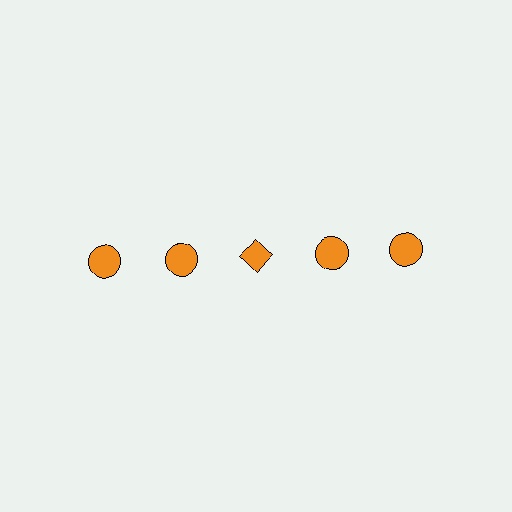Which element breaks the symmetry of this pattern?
The orange diamond in the top row, center column breaks the symmetry. All other shapes are orange circles.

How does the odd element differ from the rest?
It has a different shape: diamond instead of circle.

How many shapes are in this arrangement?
There are 5 shapes arranged in a grid pattern.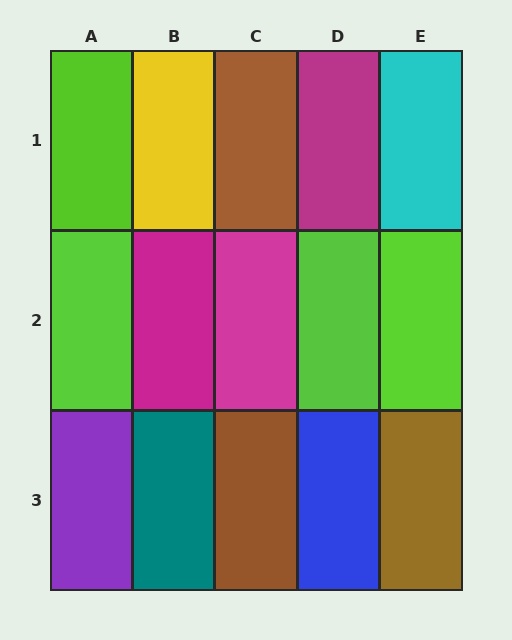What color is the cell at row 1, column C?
Brown.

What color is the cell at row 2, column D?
Lime.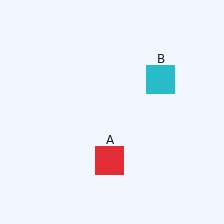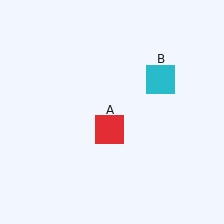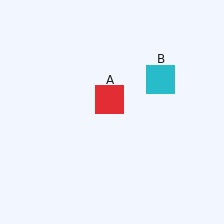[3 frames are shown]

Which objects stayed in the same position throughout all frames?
Cyan square (object B) remained stationary.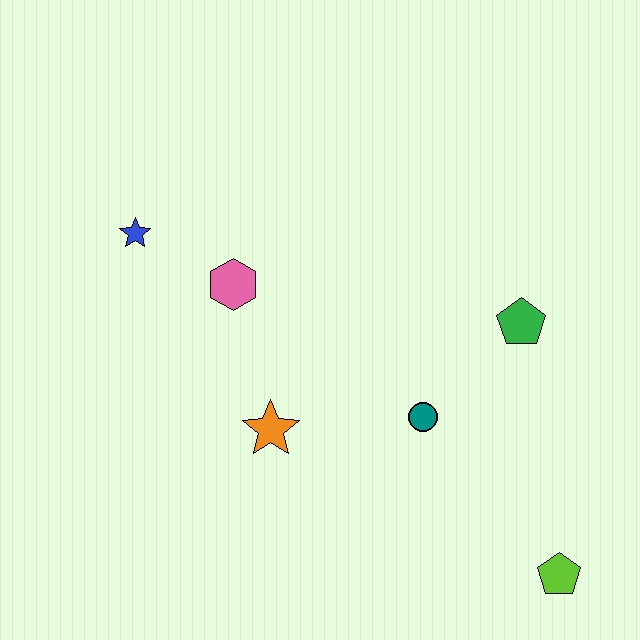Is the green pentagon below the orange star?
No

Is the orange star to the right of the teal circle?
No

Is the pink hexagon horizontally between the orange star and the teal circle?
No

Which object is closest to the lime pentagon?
The teal circle is closest to the lime pentagon.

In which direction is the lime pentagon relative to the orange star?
The lime pentagon is to the right of the orange star.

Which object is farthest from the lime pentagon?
The blue star is farthest from the lime pentagon.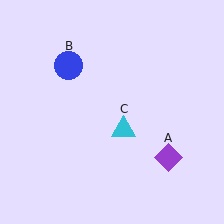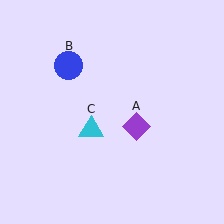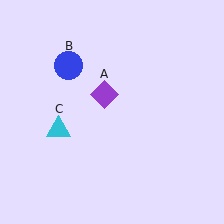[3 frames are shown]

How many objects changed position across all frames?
2 objects changed position: purple diamond (object A), cyan triangle (object C).